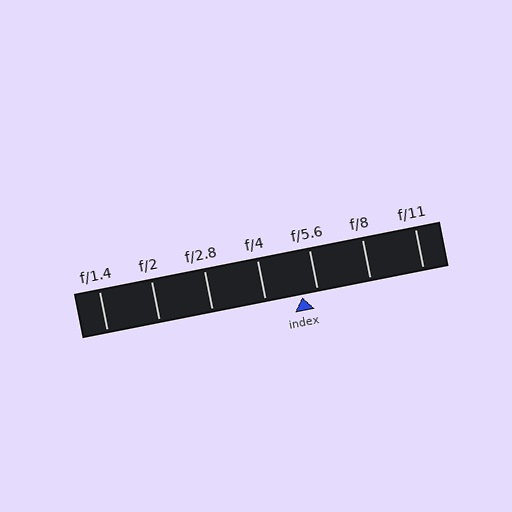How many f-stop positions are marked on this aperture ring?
There are 7 f-stop positions marked.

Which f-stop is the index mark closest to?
The index mark is closest to f/5.6.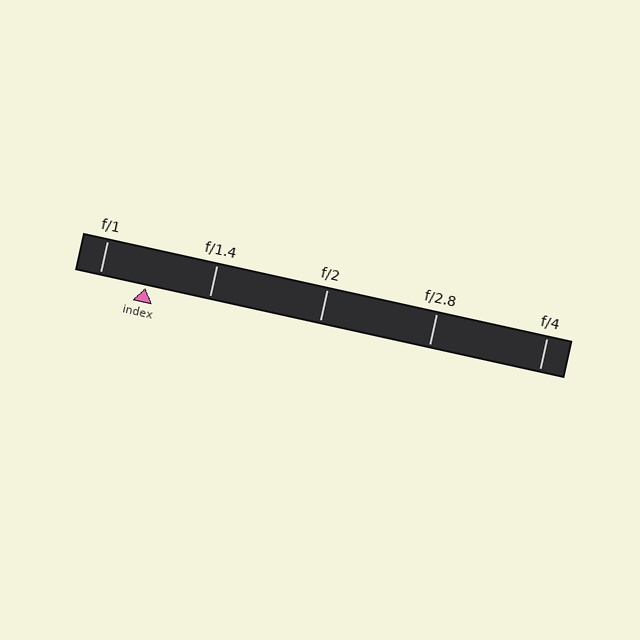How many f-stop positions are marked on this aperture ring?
There are 5 f-stop positions marked.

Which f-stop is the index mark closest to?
The index mark is closest to f/1.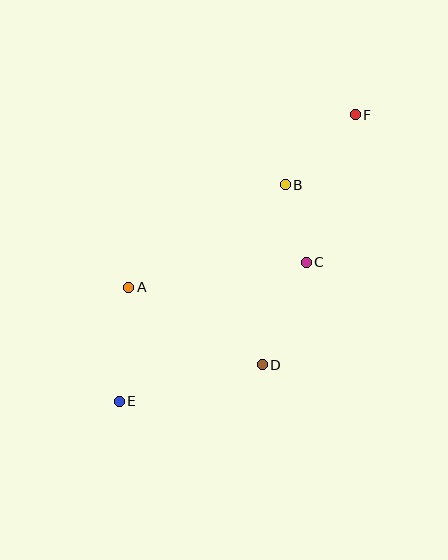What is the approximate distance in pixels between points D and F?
The distance between D and F is approximately 266 pixels.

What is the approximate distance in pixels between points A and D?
The distance between A and D is approximately 154 pixels.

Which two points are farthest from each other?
Points E and F are farthest from each other.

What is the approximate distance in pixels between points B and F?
The distance between B and F is approximately 99 pixels.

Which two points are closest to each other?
Points B and C are closest to each other.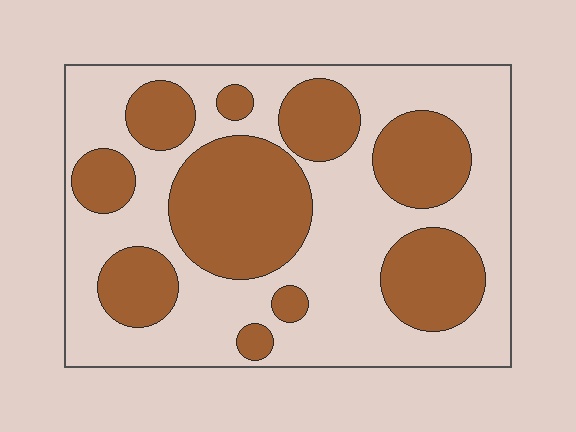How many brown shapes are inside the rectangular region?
10.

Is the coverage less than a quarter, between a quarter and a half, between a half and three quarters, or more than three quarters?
Between a quarter and a half.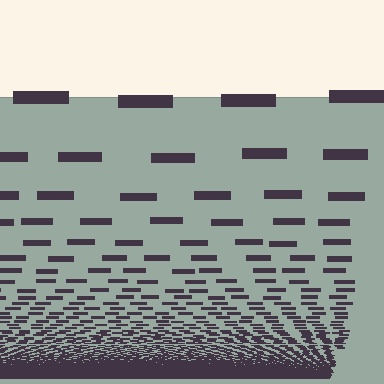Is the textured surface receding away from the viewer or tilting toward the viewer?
The surface appears to tilt toward the viewer. Texture elements get larger and sparser toward the top.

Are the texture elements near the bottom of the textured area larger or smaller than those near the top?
Smaller. The gradient is inverted — elements near the bottom are smaller and denser.